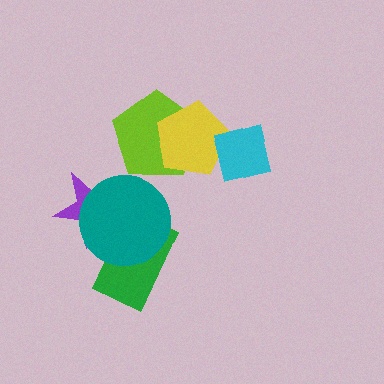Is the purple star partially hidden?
Yes, it is partially covered by another shape.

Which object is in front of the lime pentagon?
The yellow pentagon is in front of the lime pentagon.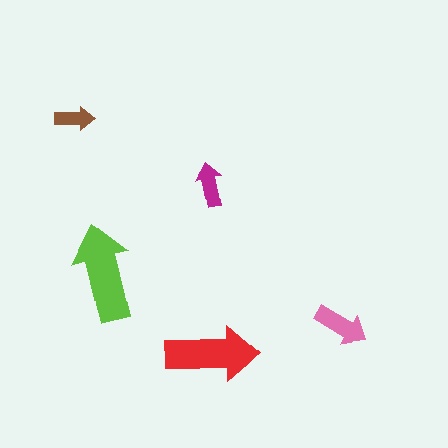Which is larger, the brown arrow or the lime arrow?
The lime one.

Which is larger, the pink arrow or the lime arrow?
The lime one.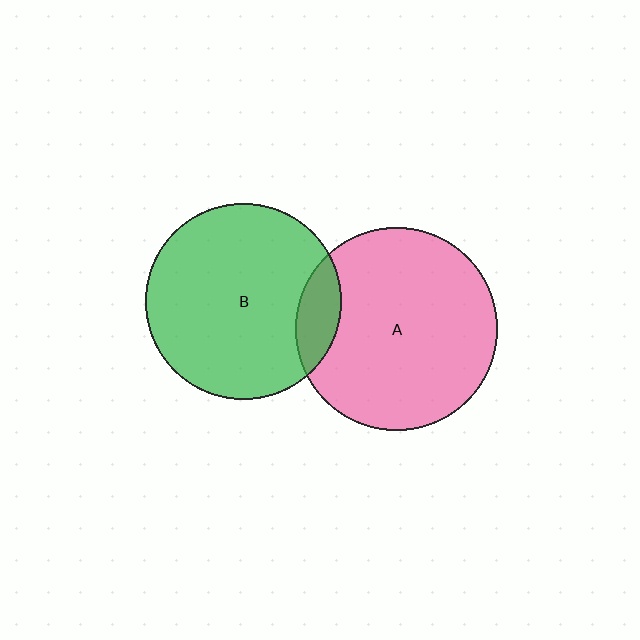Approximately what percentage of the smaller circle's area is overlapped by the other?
Approximately 10%.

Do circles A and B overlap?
Yes.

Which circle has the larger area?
Circle A (pink).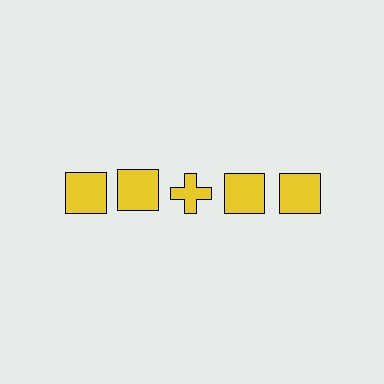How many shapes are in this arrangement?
There are 5 shapes arranged in a grid pattern.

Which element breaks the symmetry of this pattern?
The yellow cross in the top row, center column breaks the symmetry. All other shapes are yellow squares.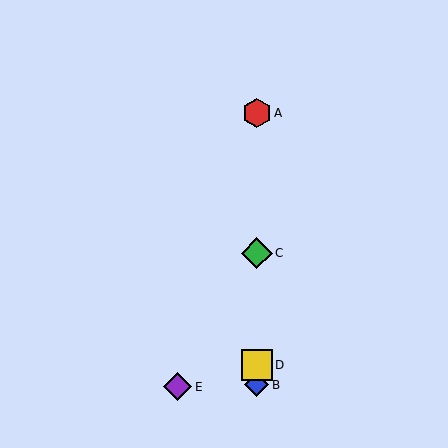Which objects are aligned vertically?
Objects A, B, C, D are aligned vertically.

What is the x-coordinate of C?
Object C is at x≈257.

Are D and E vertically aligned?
No, D is at x≈257 and E is at x≈178.